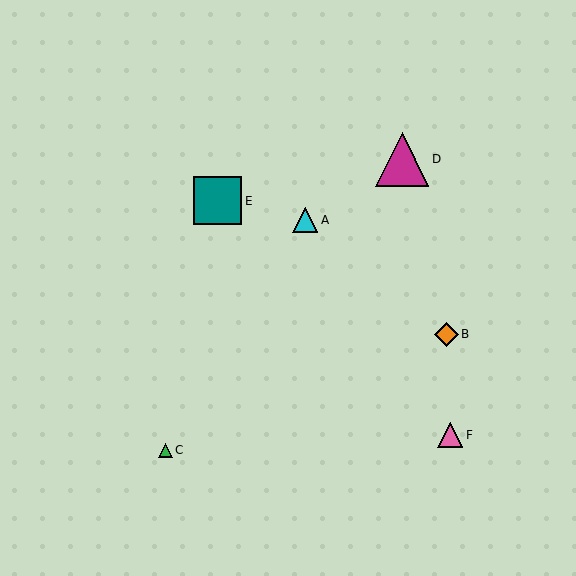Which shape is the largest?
The magenta triangle (labeled D) is the largest.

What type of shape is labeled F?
Shape F is a pink triangle.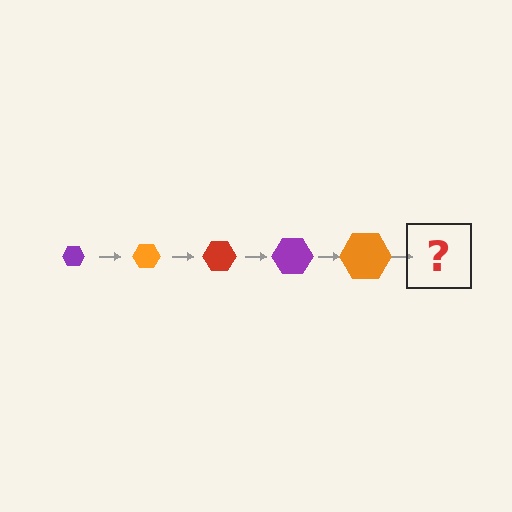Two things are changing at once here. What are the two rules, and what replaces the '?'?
The two rules are that the hexagon grows larger each step and the color cycles through purple, orange, and red. The '?' should be a red hexagon, larger than the previous one.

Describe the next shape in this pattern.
It should be a red hexagon, larger than the previous one.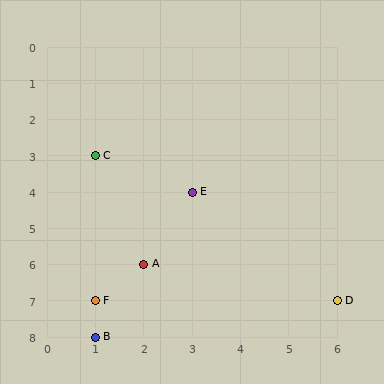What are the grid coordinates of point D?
Point D is at grid coordinates (6, 7).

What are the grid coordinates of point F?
Point F is at grid coordinates (1, 7).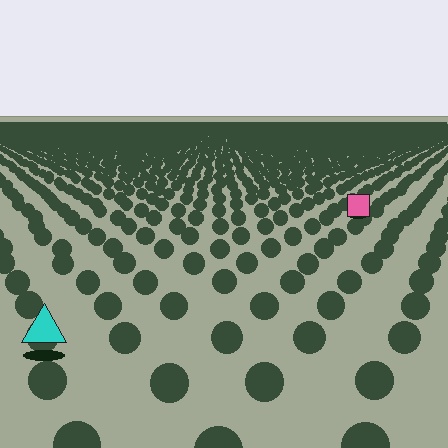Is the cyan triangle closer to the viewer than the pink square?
Yes. The cyan triangle is closer — you can tell from the texture gradient: the ground texture is coarser near it.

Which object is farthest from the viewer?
The pink square is farthest from the viewer. It appears smaller and the ground texture around it is denser.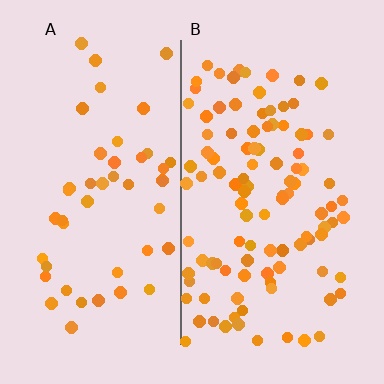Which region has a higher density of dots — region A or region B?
B (the right).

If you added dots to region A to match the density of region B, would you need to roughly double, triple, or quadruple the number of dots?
Approximately double.